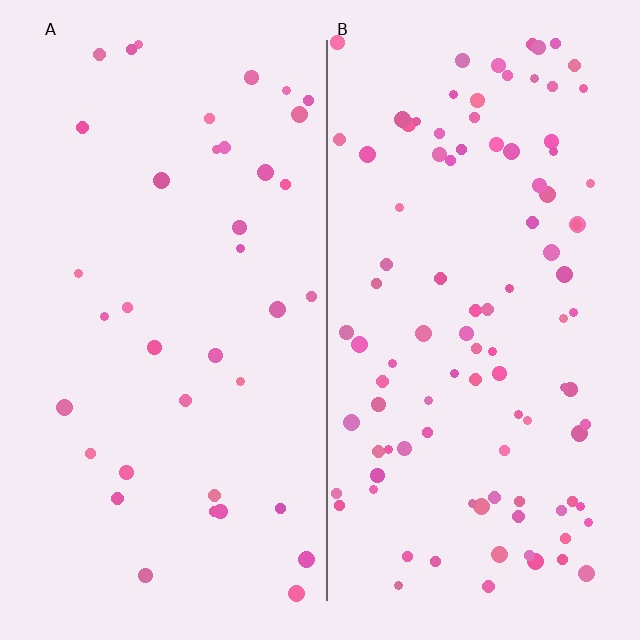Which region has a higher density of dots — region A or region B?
B (the right).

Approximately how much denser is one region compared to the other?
Approximately 2.7× — region B over region A.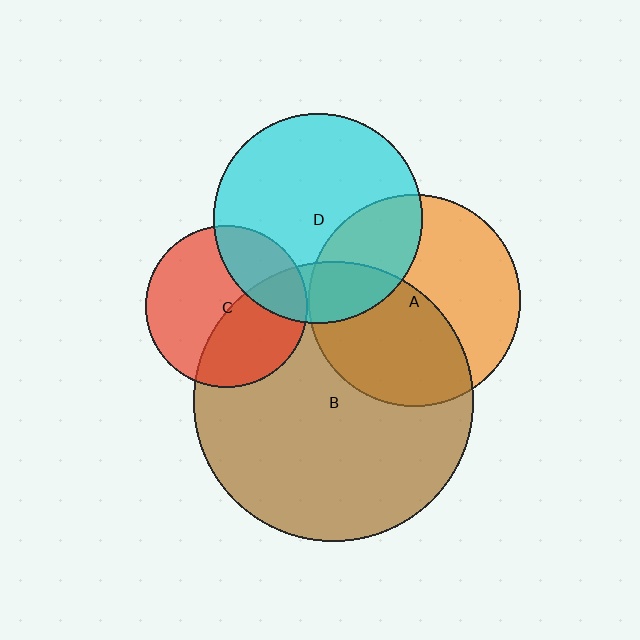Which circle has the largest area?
Circle B (brown).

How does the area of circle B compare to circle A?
Approximately 1.7 times.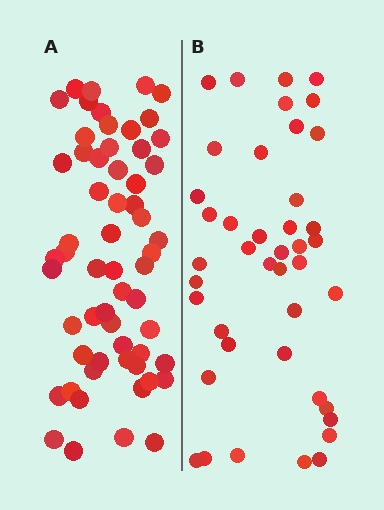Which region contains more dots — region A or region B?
Region A (the left region) has more dots.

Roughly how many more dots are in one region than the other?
Region A has approximately 15 more dots than region B.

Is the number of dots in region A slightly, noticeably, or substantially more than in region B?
Region A has noticeably more, but not dramatically so. The ratio is roughly 1.4 to 1.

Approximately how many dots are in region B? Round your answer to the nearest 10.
About 40 dots. (The exact count is 42, which rounds to 40.)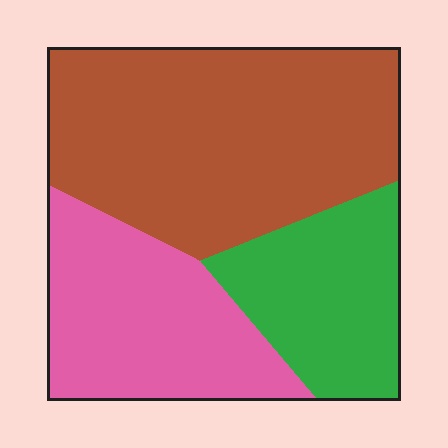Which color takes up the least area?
Green, at roughly 20%.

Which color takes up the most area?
Brown, at roughly 50%.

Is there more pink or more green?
Pink.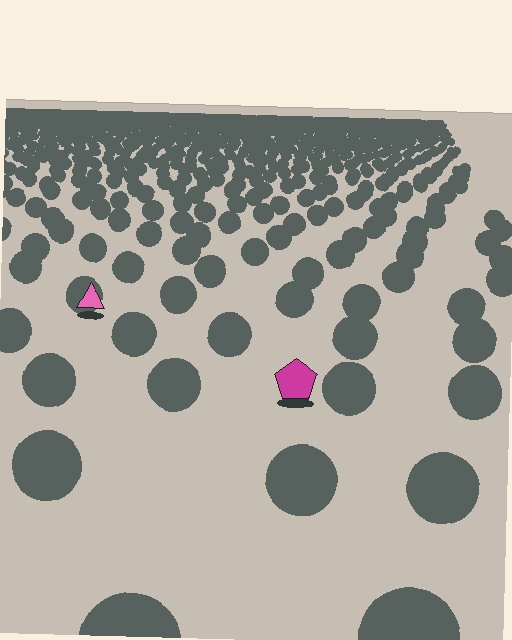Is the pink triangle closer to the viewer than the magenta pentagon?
No. The magenta pentagon is closer — you can tell from the texture gradient: the ground texture is coarser near it.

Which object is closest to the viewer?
The magenta pentagon is closest. The texture marks near it are larger and more spread out.